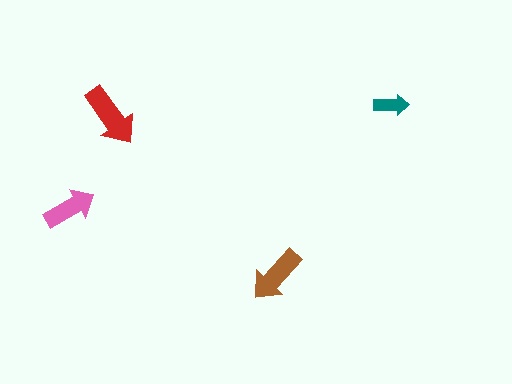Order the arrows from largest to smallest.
the red one, the brown one, the pink one, the teal one.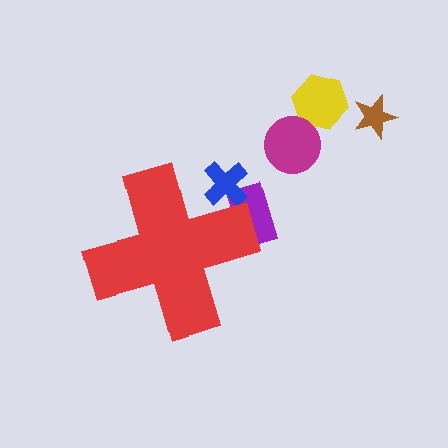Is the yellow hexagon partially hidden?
No, the yellow hexagon is fully visible.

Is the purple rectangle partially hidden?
Yes, the purple rectangle is partially hidden behind the red cross.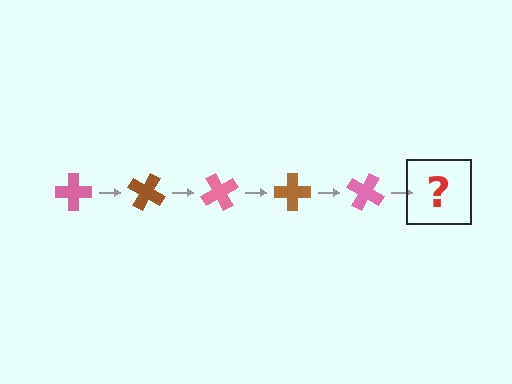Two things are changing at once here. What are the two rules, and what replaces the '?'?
The two rules are that it rotates 30 degrees each step and the color cycles through pink and brown. The '?' should be a brown cross, rotated 150 degrees from the start.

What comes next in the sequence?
The next element should be a brown cross, rotated 150 degrees from the start.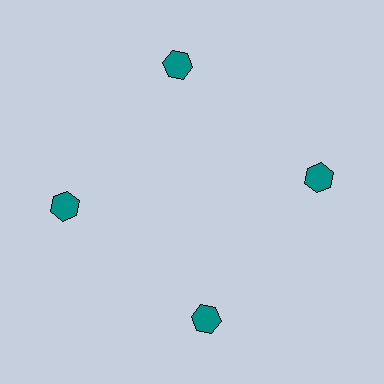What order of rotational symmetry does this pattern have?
This pattern has 4-fold rotational symmetry.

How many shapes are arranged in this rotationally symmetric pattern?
There are 4 shapes, arranged in 4 groups of 1.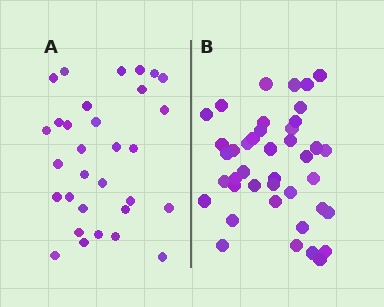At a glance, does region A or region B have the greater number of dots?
Region B (the right region) has more dots.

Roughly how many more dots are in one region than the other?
Region B has roughly 10 or so more dots than region A.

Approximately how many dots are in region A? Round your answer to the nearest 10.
About 30 dots. (The exact count is 31, which rounds to 30.)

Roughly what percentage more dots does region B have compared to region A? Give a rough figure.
About 30% more.